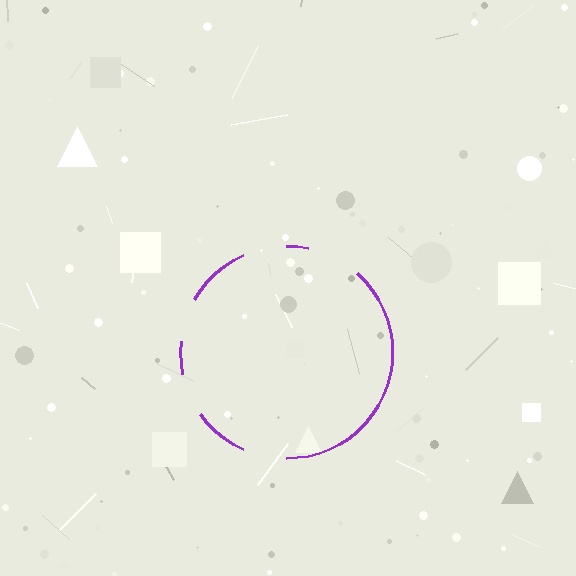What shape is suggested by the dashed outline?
The dashed outline suggests a circle.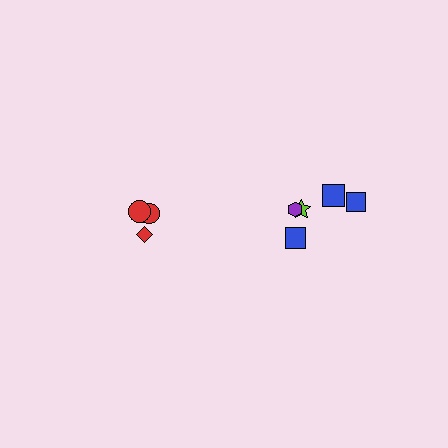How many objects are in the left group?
There are 3 objects.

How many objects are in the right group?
There are 5 objects.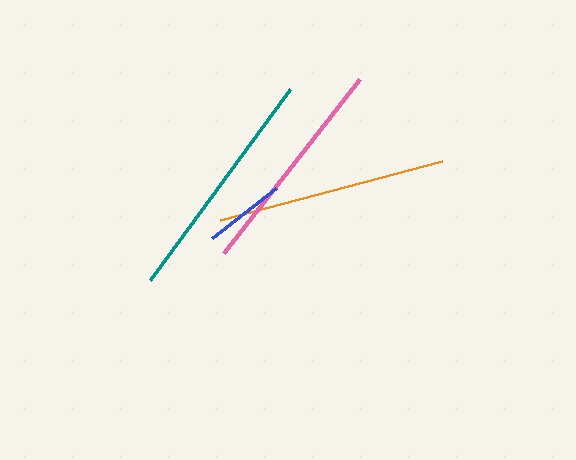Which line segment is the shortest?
The blue line is the shortest at approximately 80 pixels.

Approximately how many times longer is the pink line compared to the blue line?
The pink line is approximately 2.8 times the length of the blue line.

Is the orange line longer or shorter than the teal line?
The teal line is longer than the orange line.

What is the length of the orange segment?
The orange segment is approximately 230 pixels long.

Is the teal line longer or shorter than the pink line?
The teal line is longer than the pink line.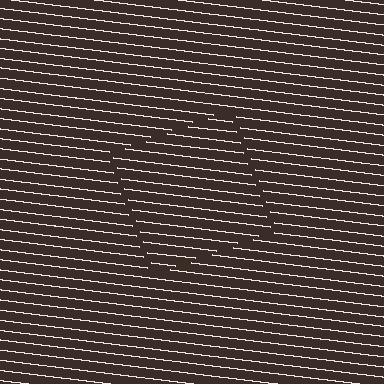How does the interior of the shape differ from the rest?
The interior of the shape contains the same grating, shifted by half a period — the contour is defined by the phase discontinuity where line-ends from the inner and outer gratings abut.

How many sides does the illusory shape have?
4 sides — the line-ends trace a square.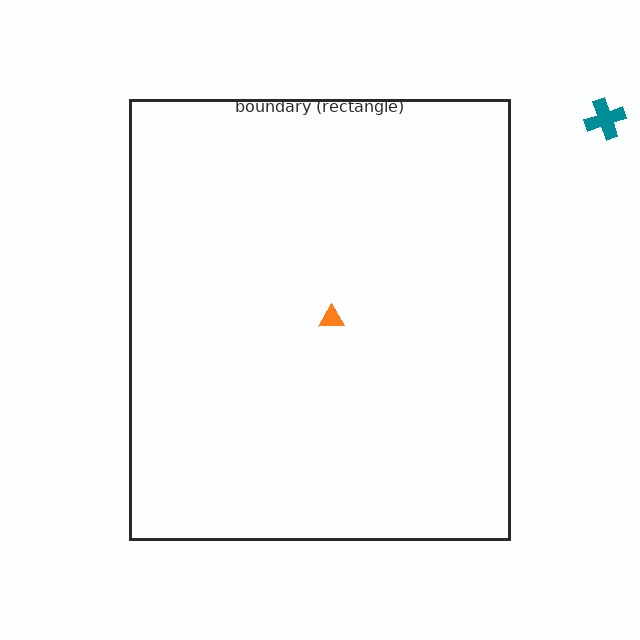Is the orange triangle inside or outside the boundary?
Inside.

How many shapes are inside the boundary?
1 inside, 1 outside.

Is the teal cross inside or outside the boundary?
Outside.